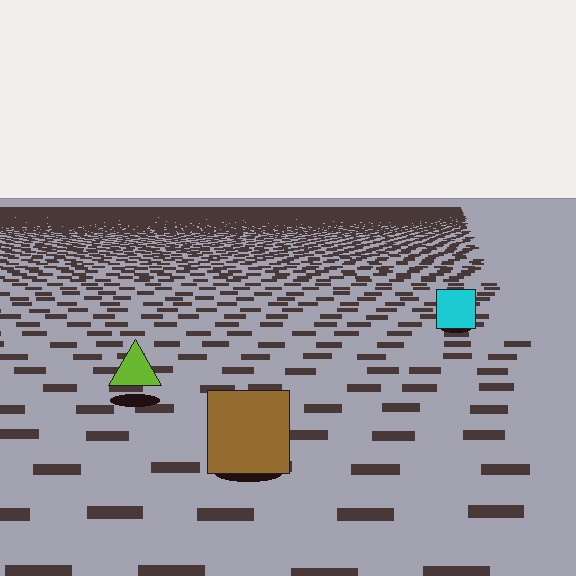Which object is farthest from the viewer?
The cyan square is farthest from the viewer. It appears smaller and the ground texture around it is denser.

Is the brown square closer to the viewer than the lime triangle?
Yes. The brown square is closer — you can tell from the texture gradient: the ground texture is coarser near it.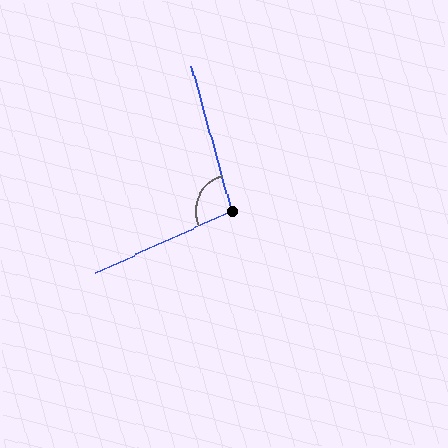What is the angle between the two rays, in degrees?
Approximately 99 degrees.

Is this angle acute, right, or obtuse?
It is obtuse.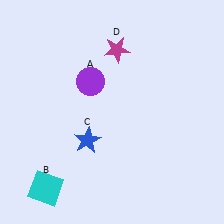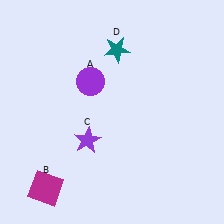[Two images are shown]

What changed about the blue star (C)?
In Image 1, C is blue. In Image 2, it changed to purple.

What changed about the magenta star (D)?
In Image 1, D is magenta. In Image 2, it changed to teal.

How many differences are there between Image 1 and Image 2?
There are 3 differences between the two images.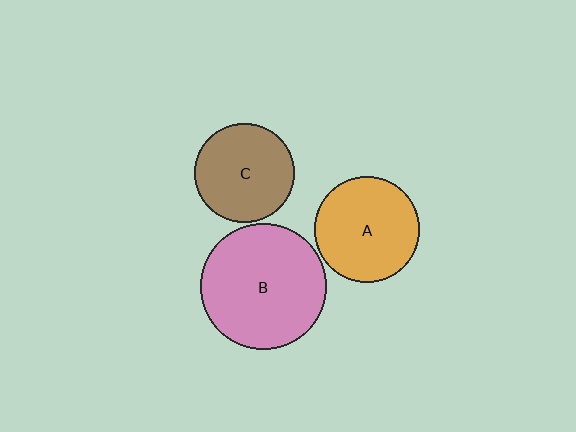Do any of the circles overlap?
No, none of the circles overlap.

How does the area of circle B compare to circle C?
Approximately 1.6 times.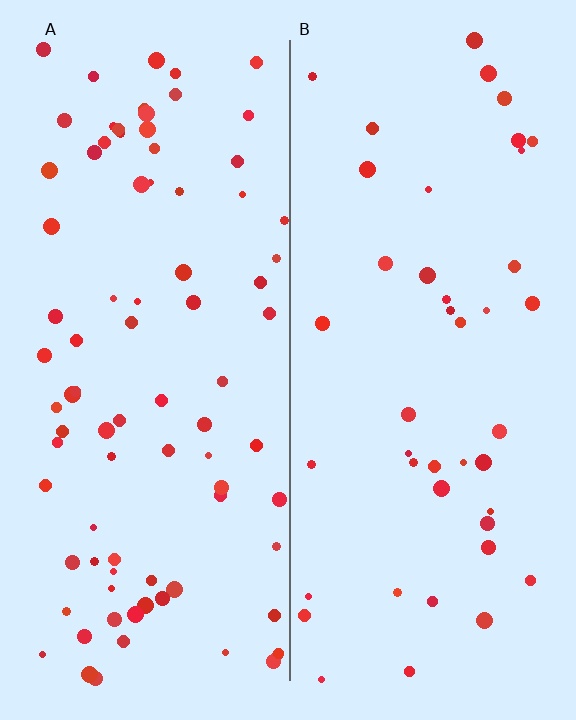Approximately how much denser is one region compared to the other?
Approximately 2.0× — region A over region B.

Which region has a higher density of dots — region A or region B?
A (the left).